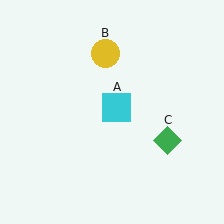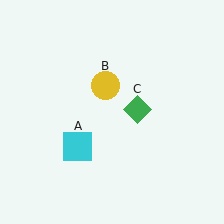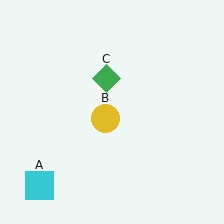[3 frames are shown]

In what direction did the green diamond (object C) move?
The green diamond (object C) moved up and to the left.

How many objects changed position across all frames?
3 objects changed position: cyan square (object A), yellow circle (object B), green diamond (object C).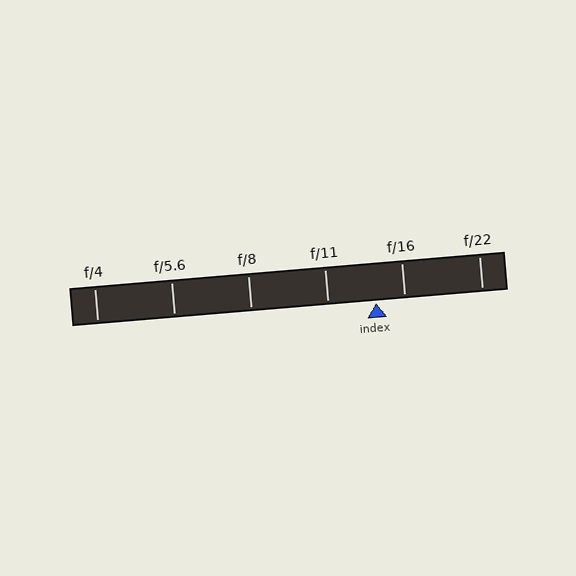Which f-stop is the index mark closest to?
The index mark is closest to f/16.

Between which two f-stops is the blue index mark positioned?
The index mark is between f/11 and f/16.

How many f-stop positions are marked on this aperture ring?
There are 6 f-stop positions marked.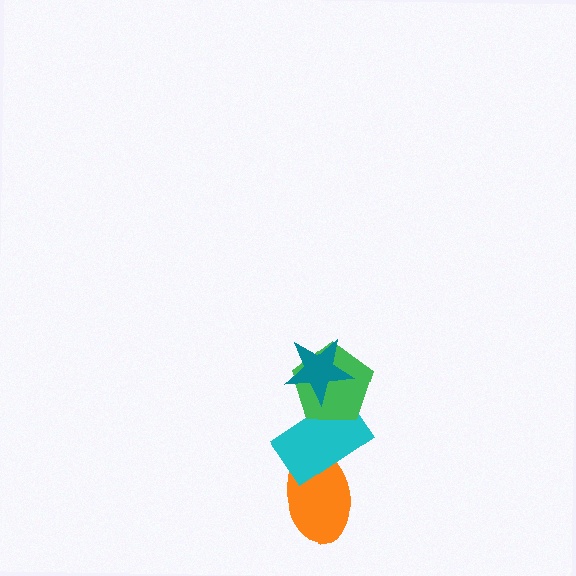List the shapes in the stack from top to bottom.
From top to bottom: the teal star, the green pentagon, the cyan rectangle, the orange ellipse.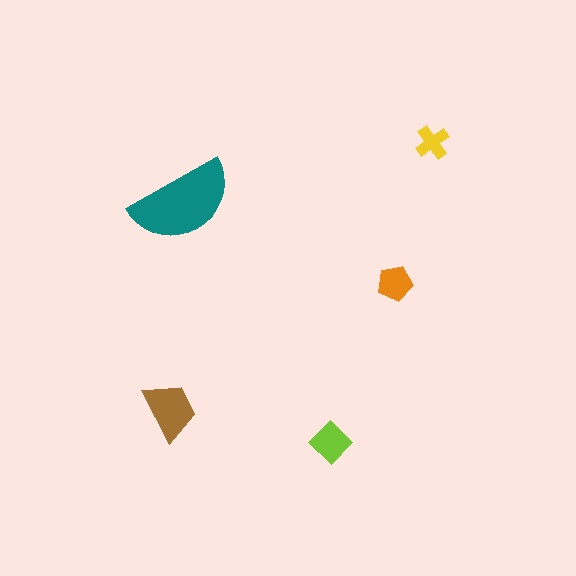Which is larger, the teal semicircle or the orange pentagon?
The teal semicircle.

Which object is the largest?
The teal semicircle.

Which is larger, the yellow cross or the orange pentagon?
The orange pentagon.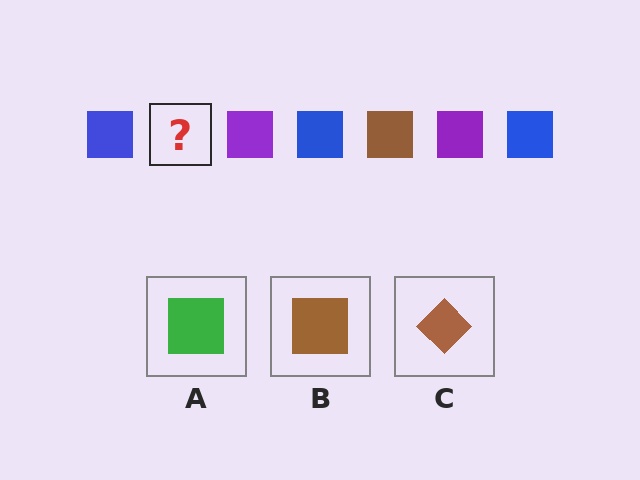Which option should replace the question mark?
Option B.